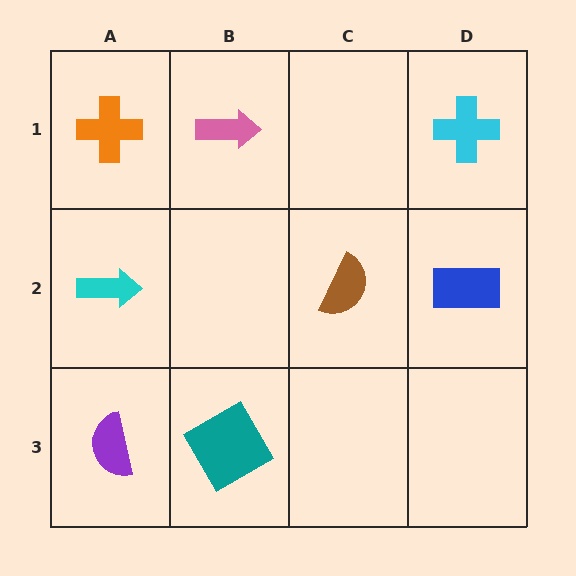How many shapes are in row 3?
2 shapes.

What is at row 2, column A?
A cyan arrow.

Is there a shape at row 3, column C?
No, that cell is empty.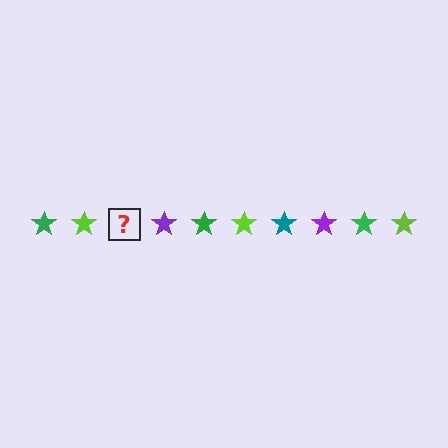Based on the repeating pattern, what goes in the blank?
The blank should be a teal star.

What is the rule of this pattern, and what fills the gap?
The rule is that the pattern cycles through green, lime, teal, purple stars. The gap should be filled with a teal star.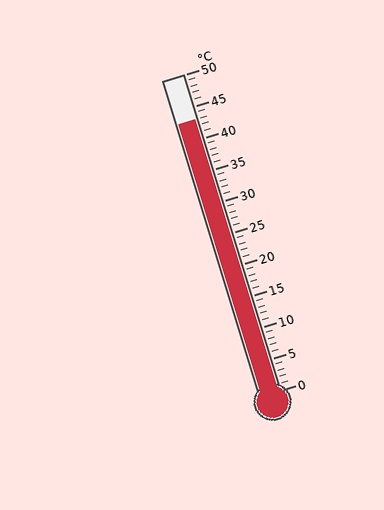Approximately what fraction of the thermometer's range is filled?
The thermometer is filled to approximately 85% of its range.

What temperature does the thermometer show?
The thermometer shows approximately 43°C.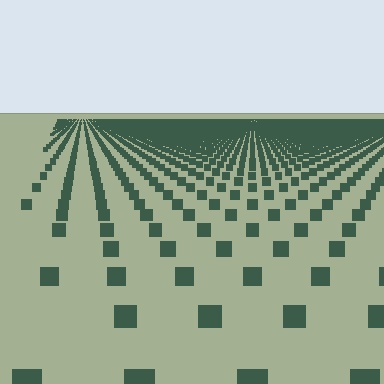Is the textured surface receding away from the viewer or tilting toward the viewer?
The surface is receding away from the viewer. Texture elements get smaller and denser toward the top.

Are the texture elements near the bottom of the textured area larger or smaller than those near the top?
Larger. Near the bottom, elements are closer to the viewer and appear at a bigger on-screen size.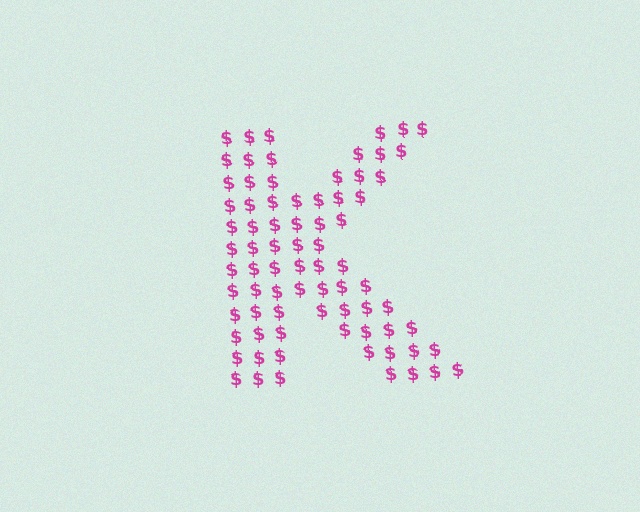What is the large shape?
The large shape is the letter K.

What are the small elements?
The small elements are dollar signs.